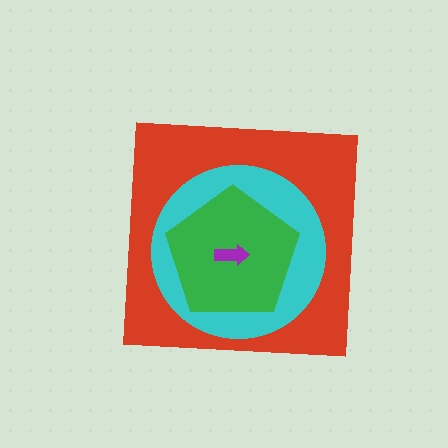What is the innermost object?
The purple arrow.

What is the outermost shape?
The red square.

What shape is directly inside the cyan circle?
The green pentagon.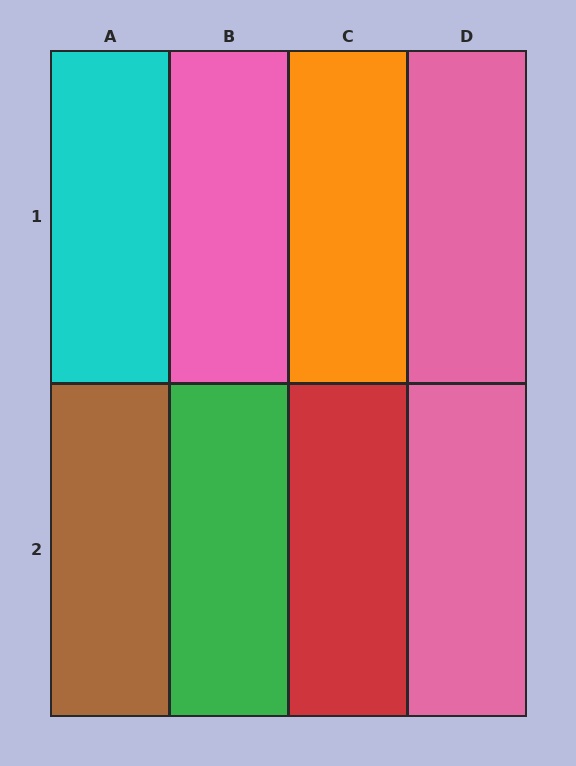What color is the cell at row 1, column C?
Orange.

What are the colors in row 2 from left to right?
Brown, green, red, pink.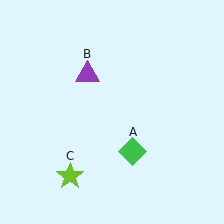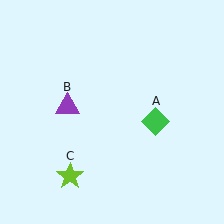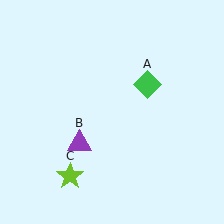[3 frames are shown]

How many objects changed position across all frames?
2 objects changed position: green diamond (object A), purple triangle (object B).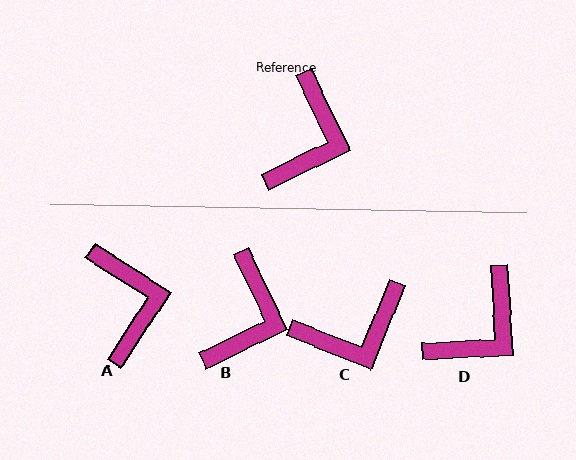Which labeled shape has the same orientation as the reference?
B.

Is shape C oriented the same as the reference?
No, it is off by about 48 degrees.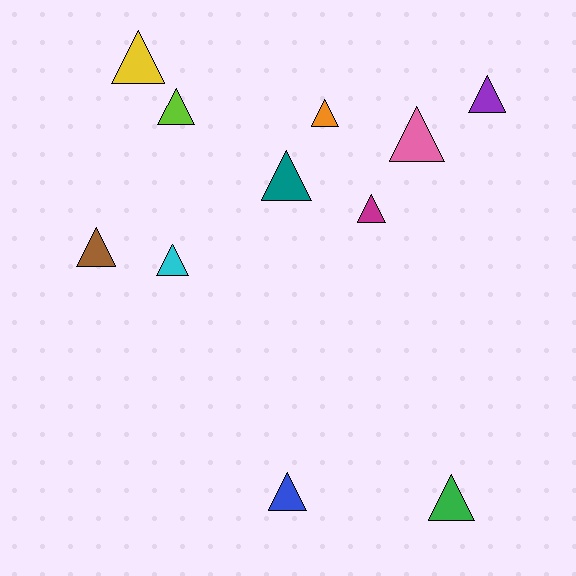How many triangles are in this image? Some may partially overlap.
There are 11 triangles.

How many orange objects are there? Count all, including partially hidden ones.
There is 1 orange object.